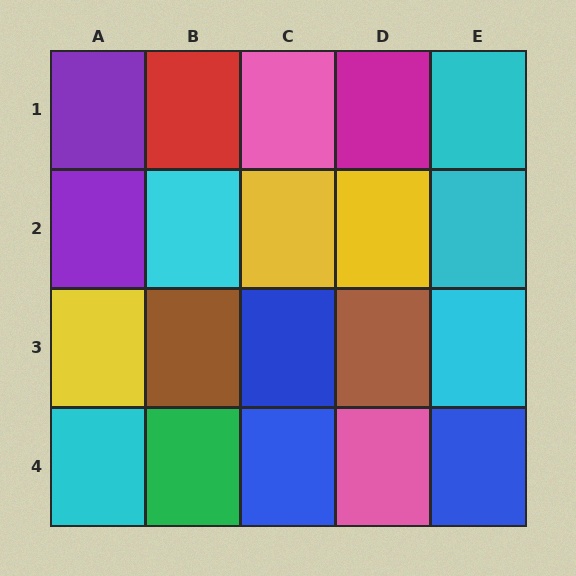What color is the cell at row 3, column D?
Brown.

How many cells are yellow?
3 cells are yellow.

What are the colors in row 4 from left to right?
Cyan, green, blue, pink, blue.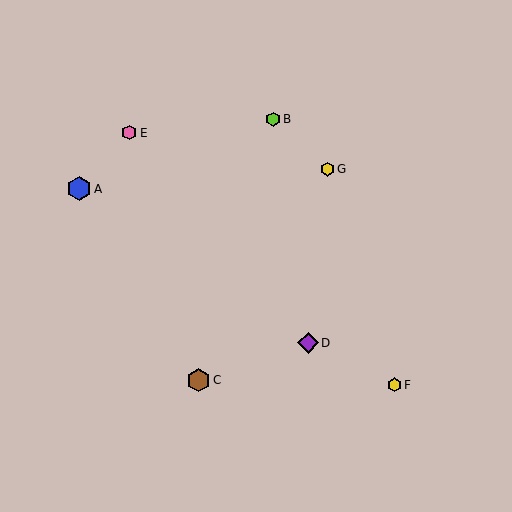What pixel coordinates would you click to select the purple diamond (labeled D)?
Click at (308, 343) to select the purple diamond D.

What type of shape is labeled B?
Shape B is a lime hexagon.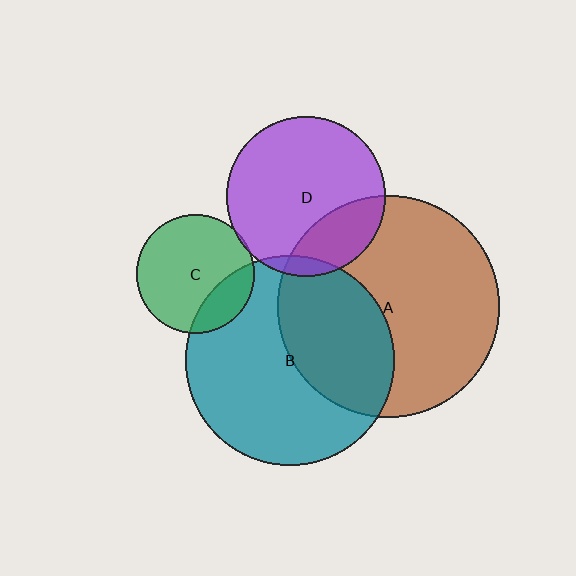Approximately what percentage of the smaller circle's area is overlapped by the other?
Approximately 40%.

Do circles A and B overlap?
Yes.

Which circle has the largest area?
Circle A (brown).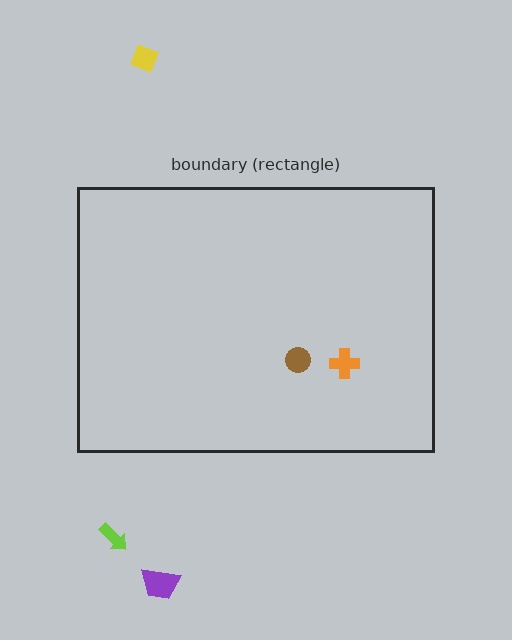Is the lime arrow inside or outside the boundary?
Outside.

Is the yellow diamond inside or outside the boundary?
Outside.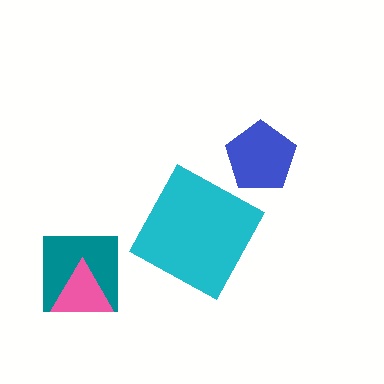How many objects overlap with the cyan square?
0 objects overlap with the cyan square.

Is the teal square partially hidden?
Yes, it is partially covered by another shape.